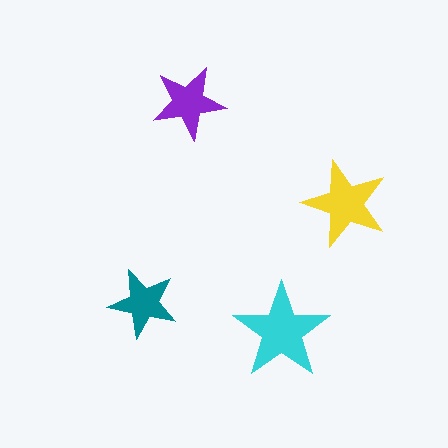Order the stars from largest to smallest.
the cyan one, the yellow one, the purple one, the teal one.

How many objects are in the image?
There are 4 objects in the image.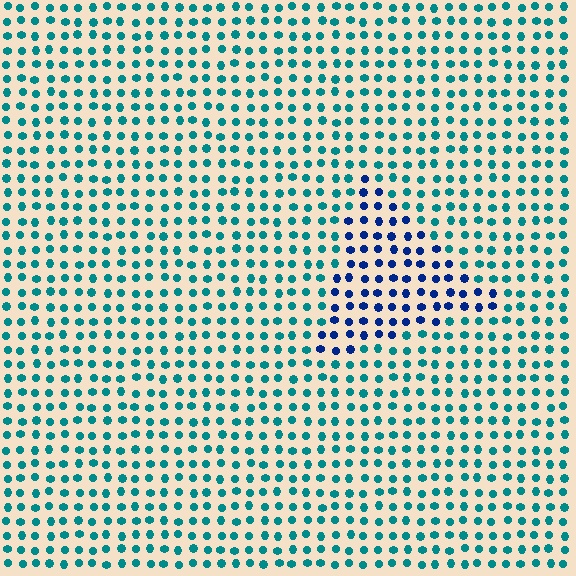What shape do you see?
I see a triangle.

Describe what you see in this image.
The image is filled with small teal elements in a uniform arrangement. A triangle-shaped region is visible where the elements are tinted to a slightly different hue, forming a subtle color boundary.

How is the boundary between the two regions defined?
The boundary is defined purely by a slight shift in hue (about 45 degrees). Spacing, size, and orientation are identical on both sides.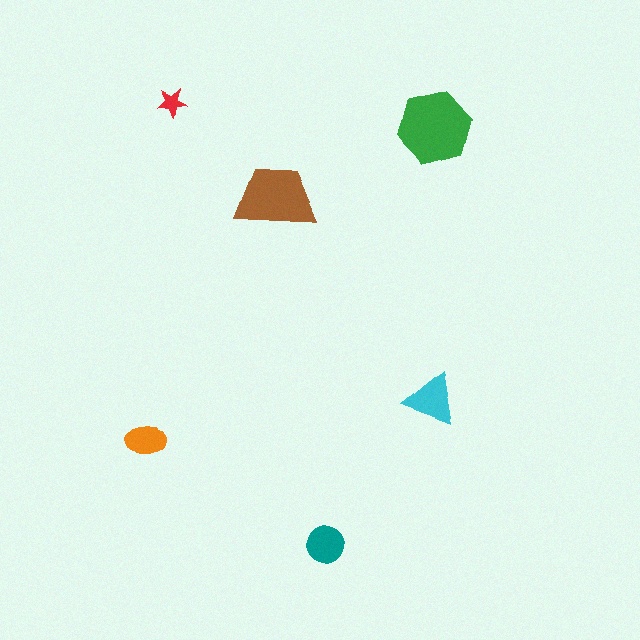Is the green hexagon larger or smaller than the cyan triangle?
Larger.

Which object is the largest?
The green hexagon.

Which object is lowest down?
The teal circle is bottommost.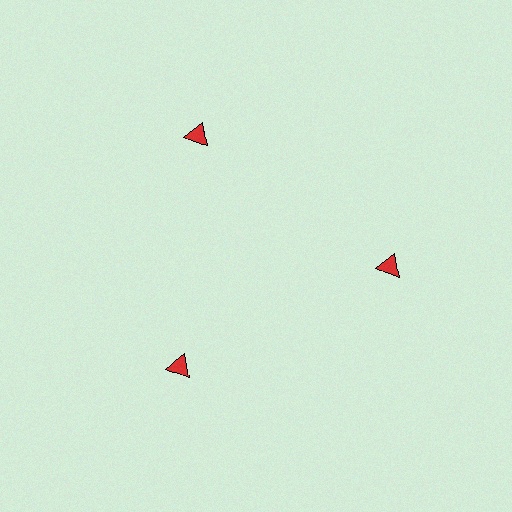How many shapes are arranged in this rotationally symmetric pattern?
There are 3 shapes, arranged in 3 groups of 1.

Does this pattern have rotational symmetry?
Yes, this pattern has 3-fold rotational symmetry. It looks the same after rotating 120 degrees around the center.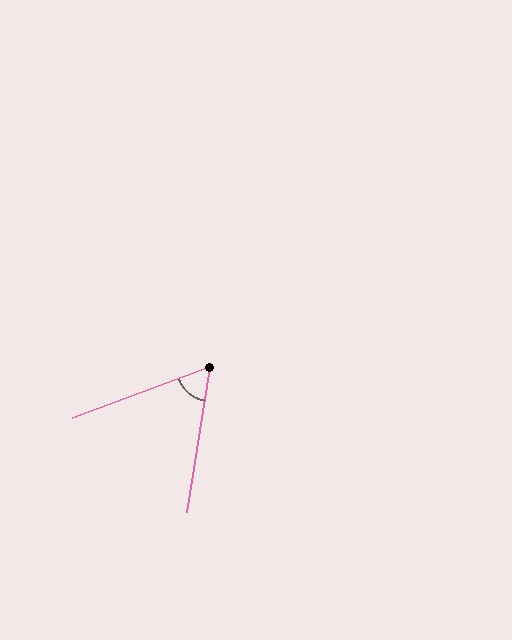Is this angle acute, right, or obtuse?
It is acute.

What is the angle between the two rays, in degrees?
Approximately 60 degrees.